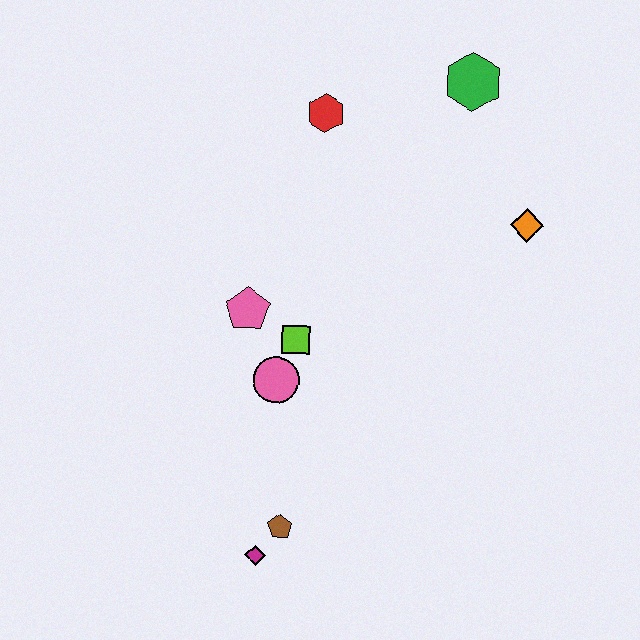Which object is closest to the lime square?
The pink circle is closest to the lime square.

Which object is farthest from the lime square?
The green hexagon is farthest from the lime square.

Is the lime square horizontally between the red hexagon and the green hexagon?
No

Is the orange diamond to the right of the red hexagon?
Yes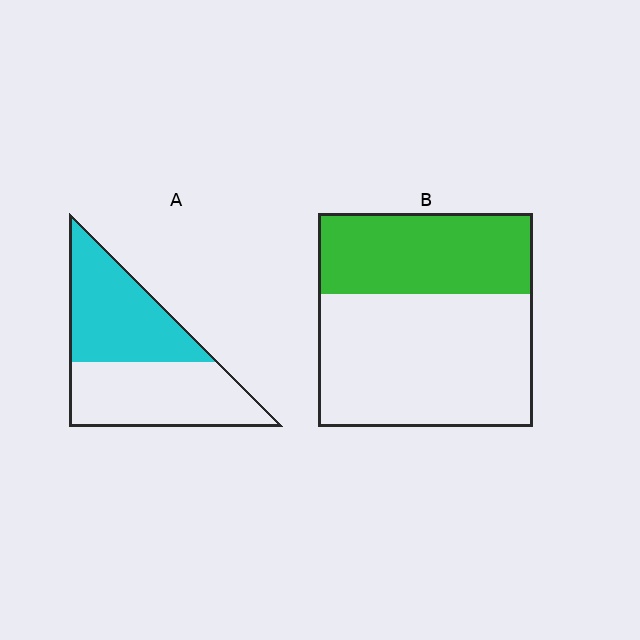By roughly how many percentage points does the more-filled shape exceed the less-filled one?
By roughly 10 percentage points (A over B).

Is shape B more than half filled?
No.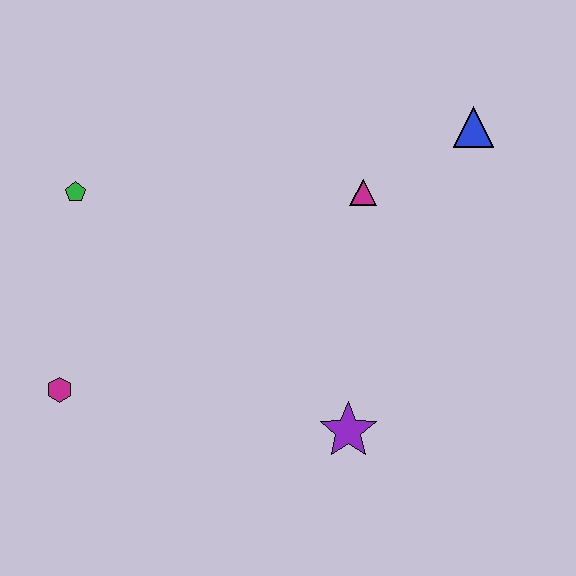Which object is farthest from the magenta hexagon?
The blue triangle is farthest from the magenta hexagon.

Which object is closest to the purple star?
The magenta triangle is closest to the purple star.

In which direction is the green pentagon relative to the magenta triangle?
The green pentagon is to the left of the magenta triangle.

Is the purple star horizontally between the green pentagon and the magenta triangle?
Yes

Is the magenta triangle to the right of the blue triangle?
No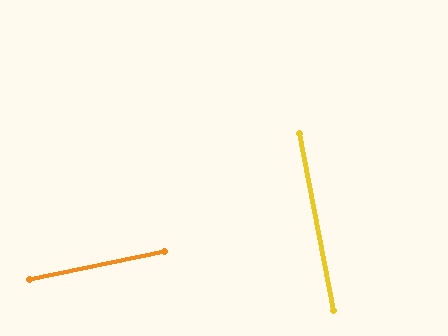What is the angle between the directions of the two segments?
Approximately 89 degrees.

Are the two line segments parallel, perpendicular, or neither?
Perpendicular — they meet at approximately 89°.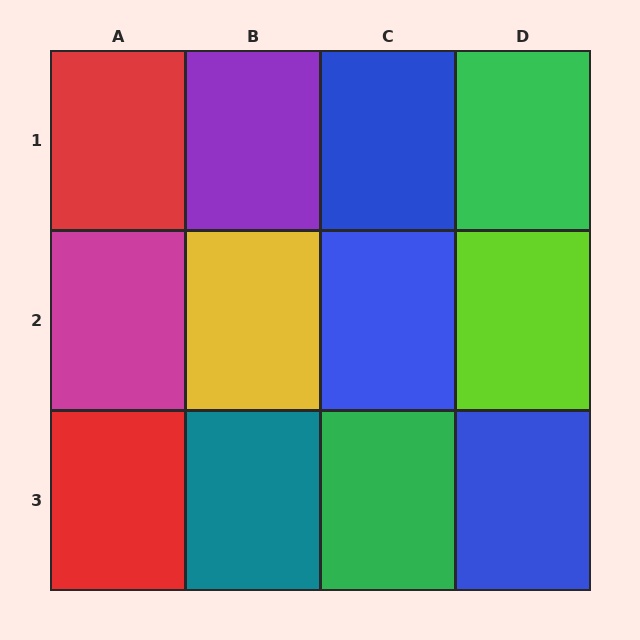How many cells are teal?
1 cell is teal.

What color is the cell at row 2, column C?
Blue.